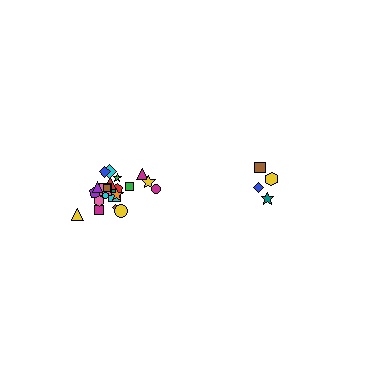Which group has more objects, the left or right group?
The left group.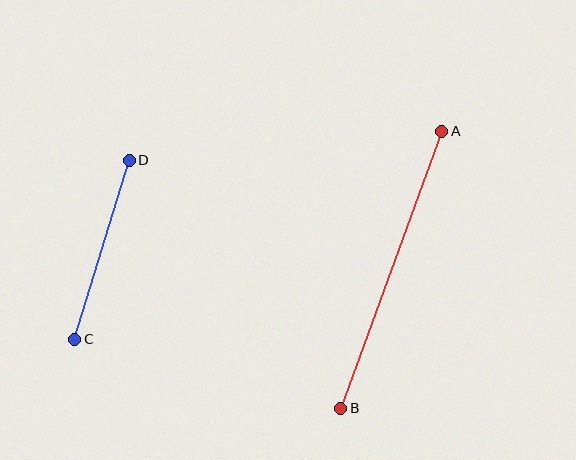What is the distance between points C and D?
The distance is approximately 187 pixels.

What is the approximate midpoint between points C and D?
The midpoint is at approximately (102, 250) pixels.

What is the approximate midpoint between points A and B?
The midpoint is at approximately (391, 270) pixels.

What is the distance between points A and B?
The distance is approximately 294 pixels.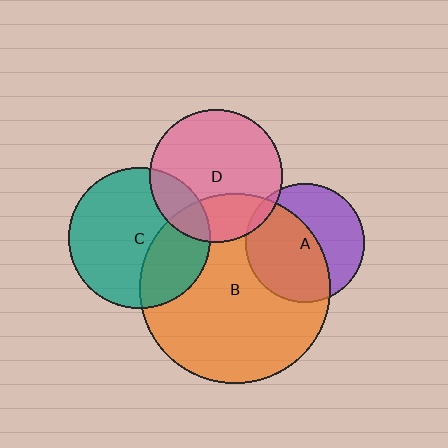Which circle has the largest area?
Circle B (orange).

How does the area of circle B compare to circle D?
Approximately 2.0 times.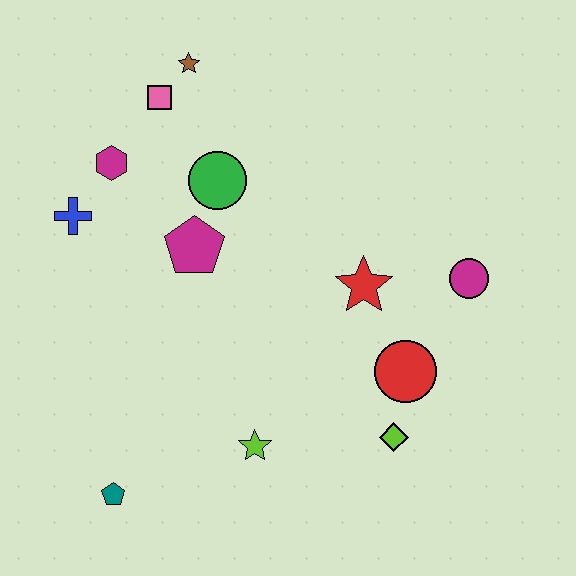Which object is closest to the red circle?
The lime diamond is closest to the red circle.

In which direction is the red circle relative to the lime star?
The red circle is to the right of the lime star.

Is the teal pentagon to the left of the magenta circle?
Yes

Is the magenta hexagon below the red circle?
No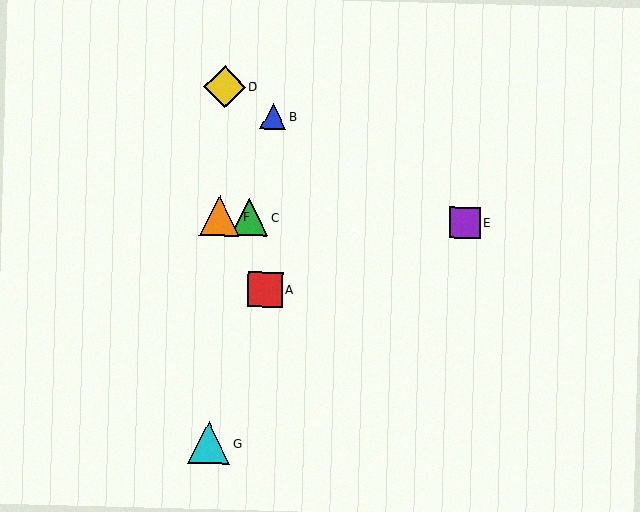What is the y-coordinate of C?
Object C is at y≈217.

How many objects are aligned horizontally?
3 objects (C, E, F) are aligned horizontally.